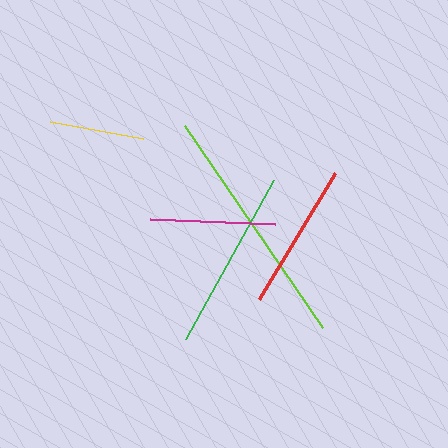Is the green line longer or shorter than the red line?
The green line is longer than the red line.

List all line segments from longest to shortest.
From longest to shortest: lime, green, red, magenta, yellow.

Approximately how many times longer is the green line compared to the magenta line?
The green line is approximately 1.5 times the length of the magenta line.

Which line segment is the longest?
The lime line is the longest at approximately 245 pixels.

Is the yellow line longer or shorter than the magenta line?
The magenta line is longer than the yellow line.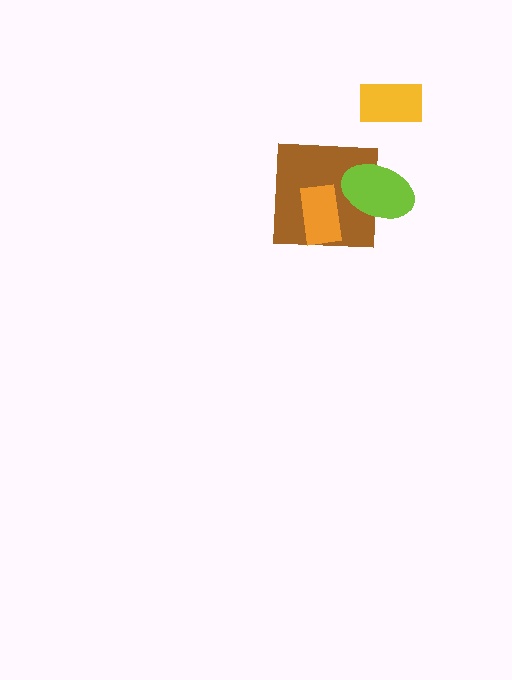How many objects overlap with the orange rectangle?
1 object overlaps with the orange rectangle.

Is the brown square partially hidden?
Yes, it is partially covered by another shape.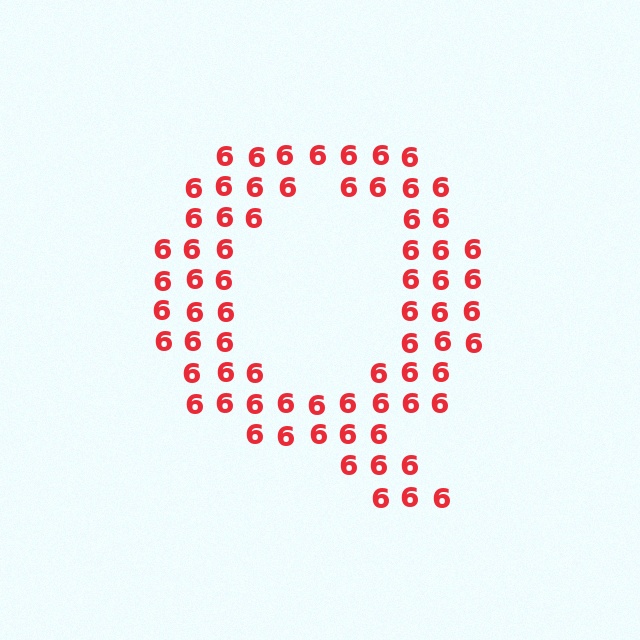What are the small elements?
The small elements are digit 6's.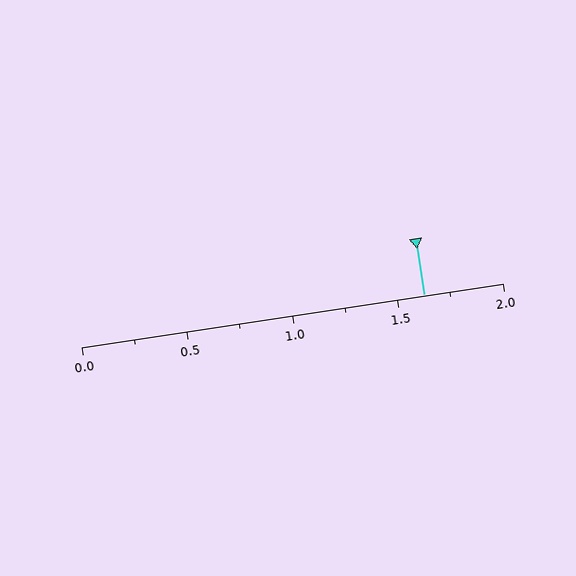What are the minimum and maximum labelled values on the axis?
The axis runs from 0.0 to 2.0.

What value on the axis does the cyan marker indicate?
The marker indicates approximately 1.62.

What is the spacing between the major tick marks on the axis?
The major ticks are spaced 0.5 apart.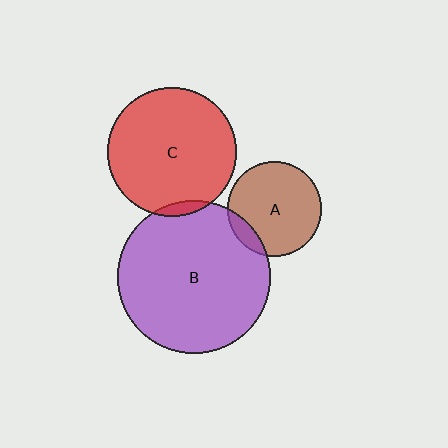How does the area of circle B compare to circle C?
Approximately 1.4 times.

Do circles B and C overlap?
Yes.